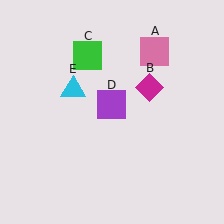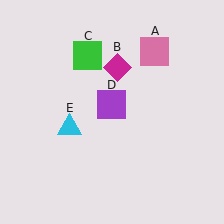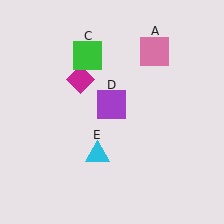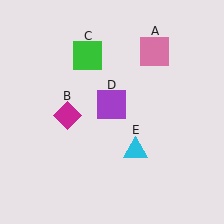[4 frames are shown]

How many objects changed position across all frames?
2 objects changed position: magenta diamond (object B), cyan triangle (object E).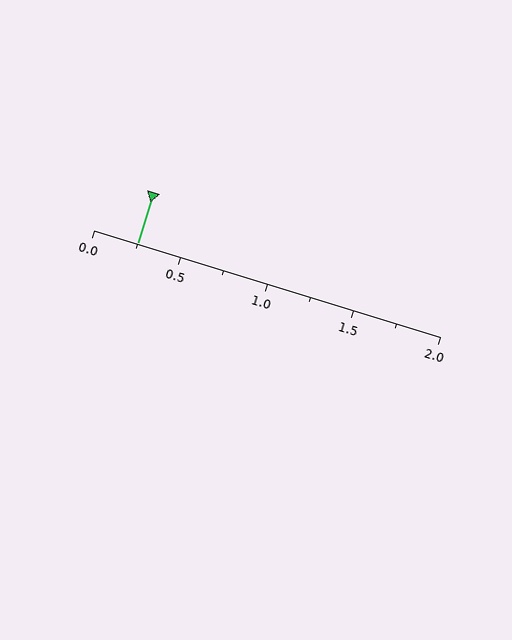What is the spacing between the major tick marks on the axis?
The major ticks are spaced 0.5 apart.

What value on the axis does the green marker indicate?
The marker indicates approximately 0.25.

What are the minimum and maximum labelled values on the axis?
The axis runs from 0.0 to 2.0.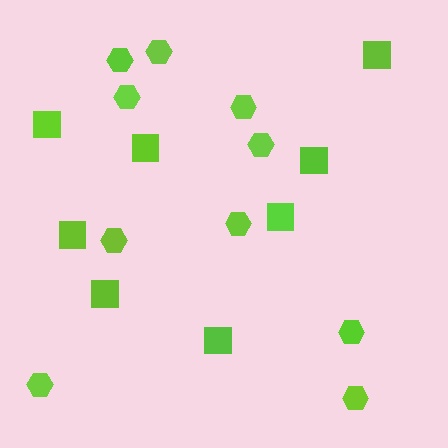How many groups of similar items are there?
There are 2 groups: one group of squares (8) and one group of hexagons (10).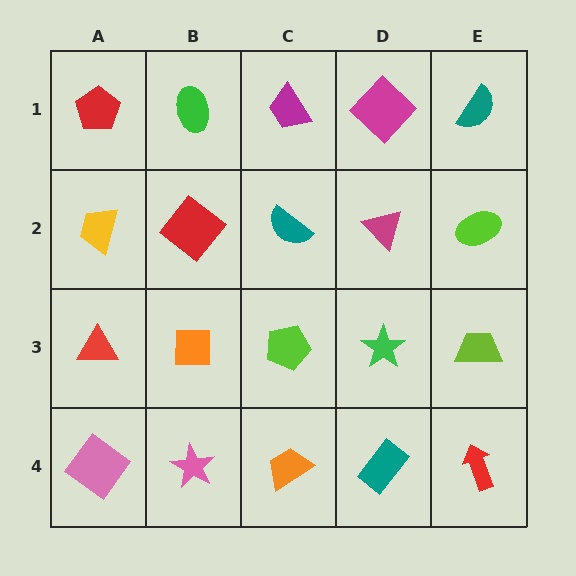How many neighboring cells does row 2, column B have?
4.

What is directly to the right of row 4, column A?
A pink star.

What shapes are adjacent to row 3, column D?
A magenta triangle (row 2, column D), a teal rectangle (row 4, column D), a lime pentagon (row 3, column C), a lime trapezoid (row 3, column E).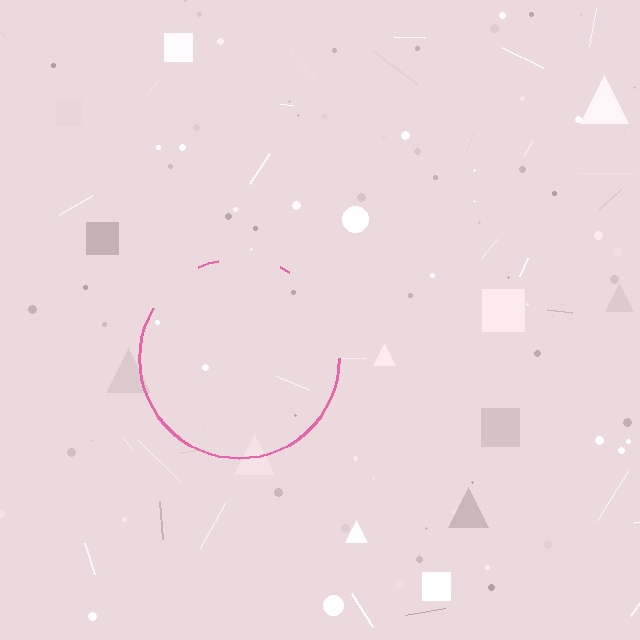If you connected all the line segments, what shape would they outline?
They would outline a circle.